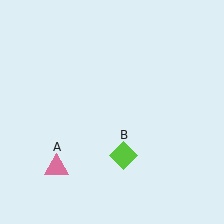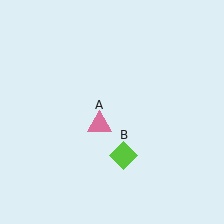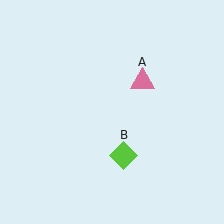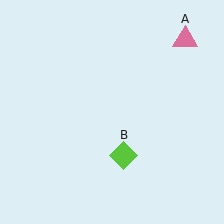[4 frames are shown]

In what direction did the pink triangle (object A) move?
The pink triangle (object A) moved up and to the right.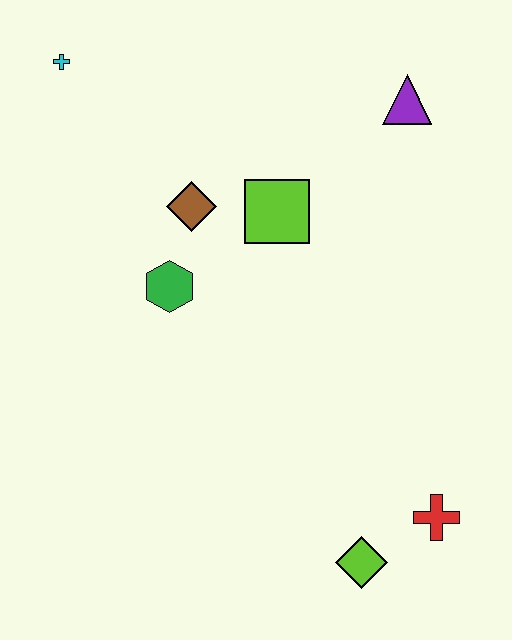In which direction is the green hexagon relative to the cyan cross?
The green hexagon is below the cyan cross.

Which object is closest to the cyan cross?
The brown diamond is closest to the cyan cross.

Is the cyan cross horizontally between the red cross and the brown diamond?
No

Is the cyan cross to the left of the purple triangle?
Yes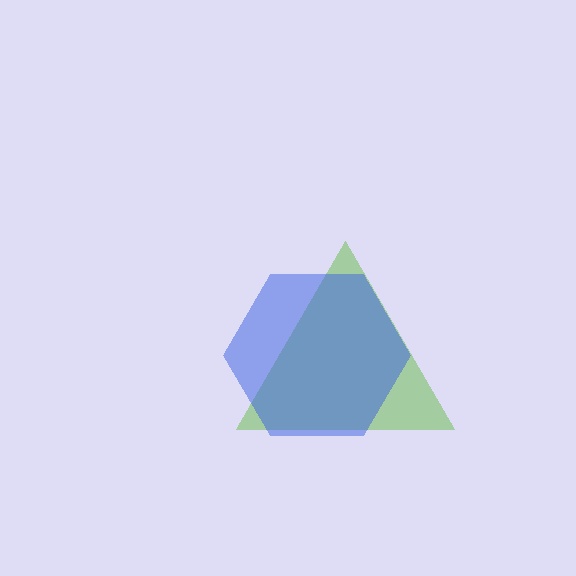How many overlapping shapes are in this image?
There are 2 overlapping shapes in the image.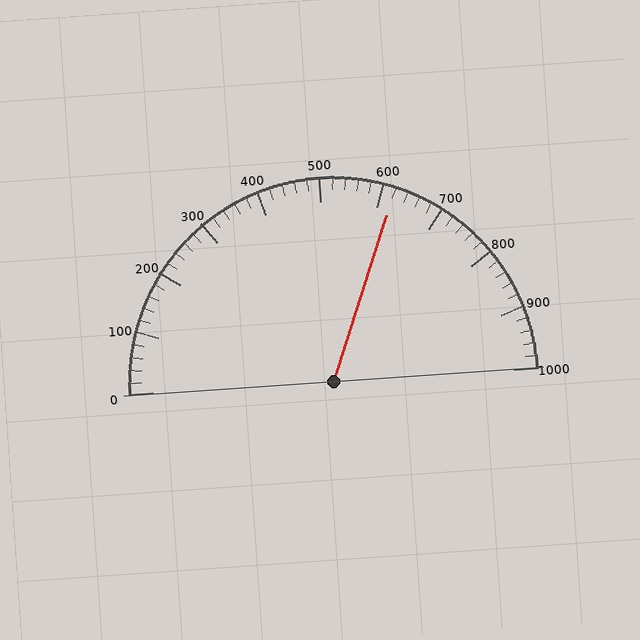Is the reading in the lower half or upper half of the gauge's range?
The reading is in the upper half of the range (0 to 1000).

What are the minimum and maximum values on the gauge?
The gauge ranges from 0 to 1000.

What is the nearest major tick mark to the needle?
The nearest major tick mark is 600.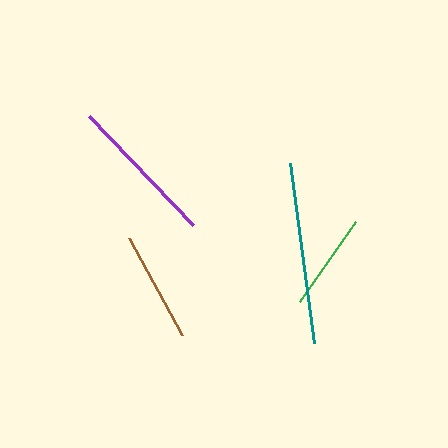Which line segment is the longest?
The teal line is the longest at approximately 182 pixels.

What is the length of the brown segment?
The brown segment is approximately 110 pixels long.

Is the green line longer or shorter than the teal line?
The teal line is longer than the green line.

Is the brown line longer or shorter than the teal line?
The teal line is longer than the brown line.